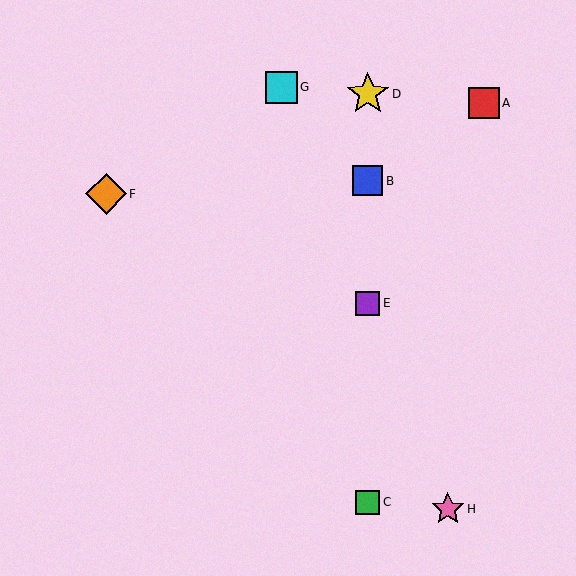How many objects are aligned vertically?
4 objects (B, C, D, E) are aligned vertically.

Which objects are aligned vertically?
Objects B, C, D, E are aligned vertically.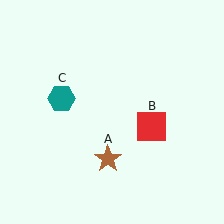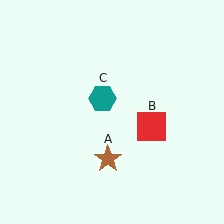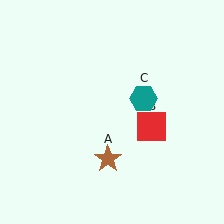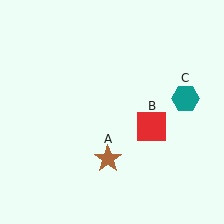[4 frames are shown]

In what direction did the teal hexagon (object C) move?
The teal hexagon (object C) moved right.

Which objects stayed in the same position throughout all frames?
Brown star (object A) and red square (object B) remained stationary.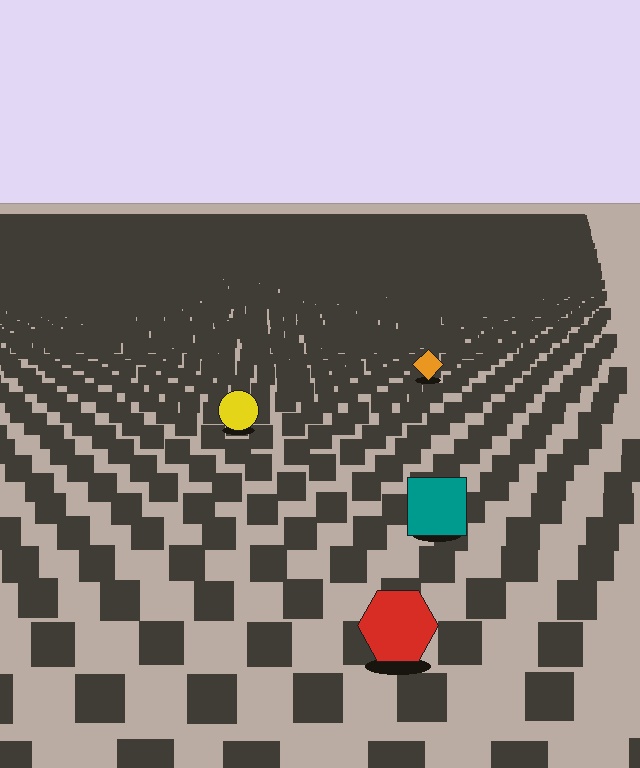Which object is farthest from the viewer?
The orange diamond is farthest from the viewer. It appears smaller and the ground texture around it is denser.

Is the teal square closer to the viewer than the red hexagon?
No. The red hexagon is closer — you can tell from the texture gradient: the ground texture is coarser near it.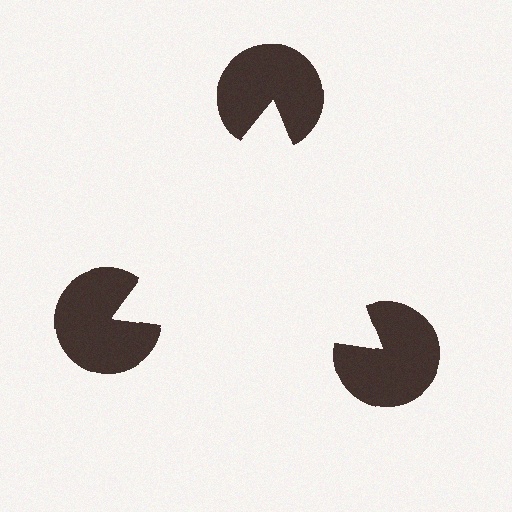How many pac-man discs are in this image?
There are 3 — one at each vertex of the illusory triangle.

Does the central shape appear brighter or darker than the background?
It typically appears slightly brighter than the background, even though no actual brightness change is drawn.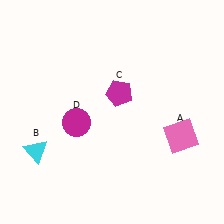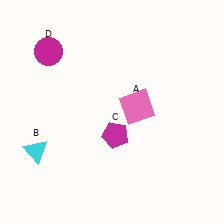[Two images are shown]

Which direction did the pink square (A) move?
The pink square (A) moved left.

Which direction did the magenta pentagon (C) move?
The magenta pentagon (C) moved down.